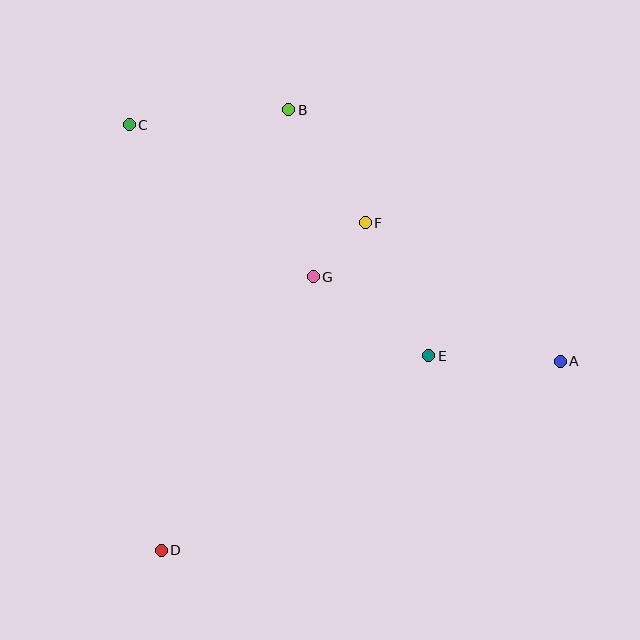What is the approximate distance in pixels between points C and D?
The distance between C and D is approximately 427 pixels.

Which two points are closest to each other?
Points F and G are closest to each other.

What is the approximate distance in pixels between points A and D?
The distance between A and D is approximately 442 pixels.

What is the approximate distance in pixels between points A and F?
The distance between A and F is approximately 239 pixels.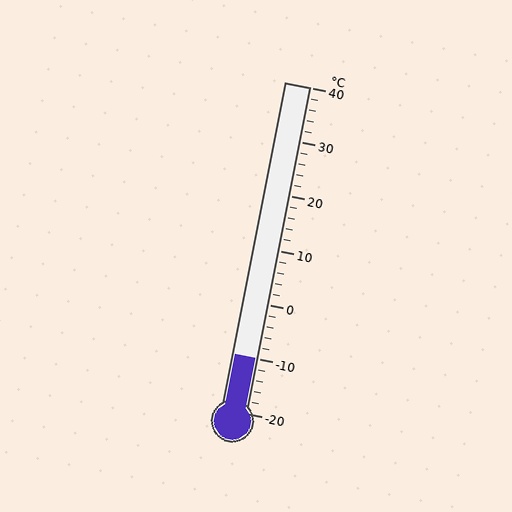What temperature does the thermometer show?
The thermometer shows approximately -10°C.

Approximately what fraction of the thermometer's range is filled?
The thermometer is filled to approximately 15% of its range.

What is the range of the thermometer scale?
The thermometer scale ranges from -20°C to 40°C.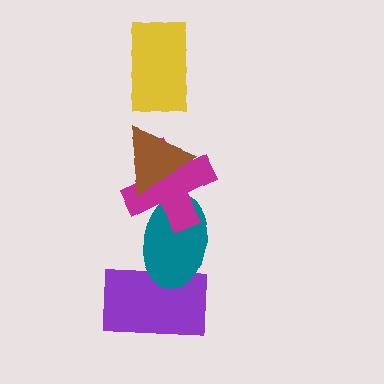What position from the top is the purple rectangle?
The purple rectangle is 5th from the top.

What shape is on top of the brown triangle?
The yellow rectangle is on top of the brown triangle.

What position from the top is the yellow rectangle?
The yellow rectangle is 1st from the top.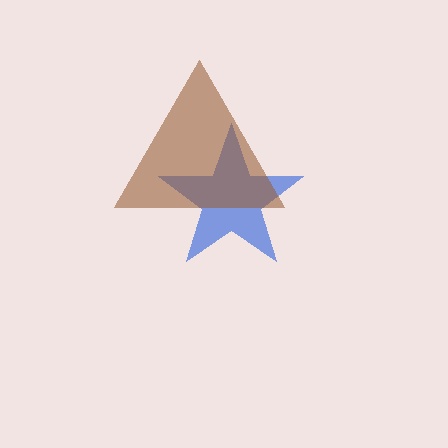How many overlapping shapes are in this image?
There are 2 overlapping shapes in the image.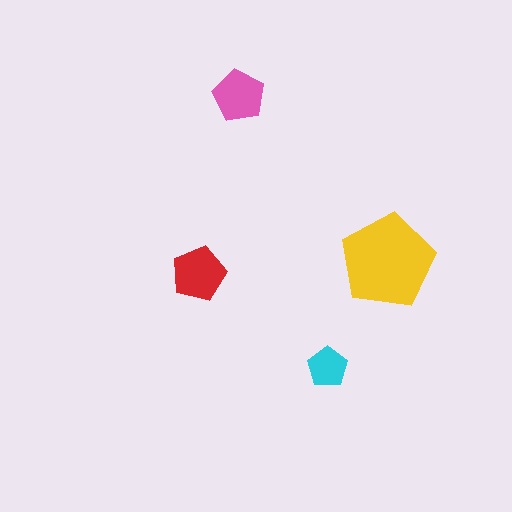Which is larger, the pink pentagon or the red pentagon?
The red one.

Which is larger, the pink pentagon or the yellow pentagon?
The yellow one.